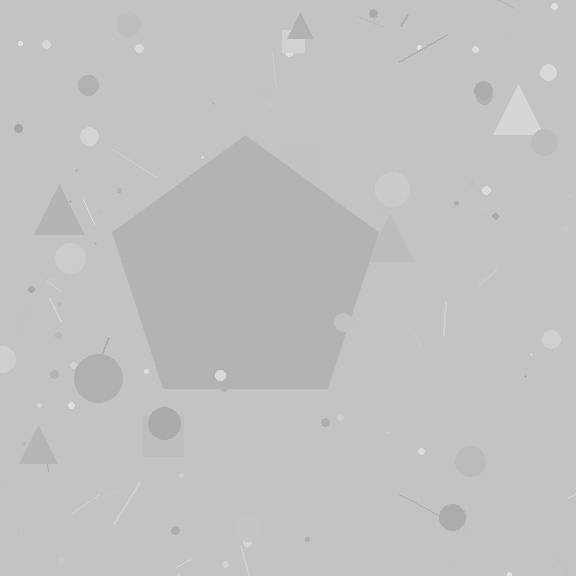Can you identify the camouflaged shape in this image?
The camouflaged shape is a pentagon.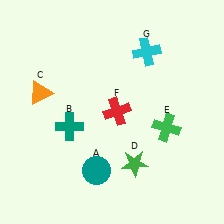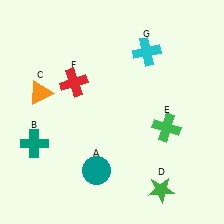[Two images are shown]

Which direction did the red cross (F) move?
The red cross (F) moved left.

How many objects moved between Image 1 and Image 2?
3 objects moved between the two images.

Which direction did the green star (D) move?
The green star (D) moved down.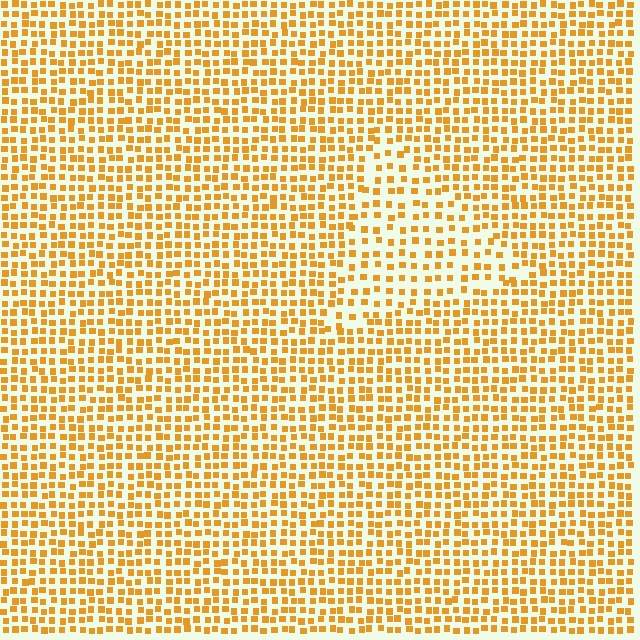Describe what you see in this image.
The image contains small orange elements arranged at two different densities. A triangle-shaped region is visible where the elements are less densely packed than the surrounding area.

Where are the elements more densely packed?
The elements are more densely packed outside the triangle boundary.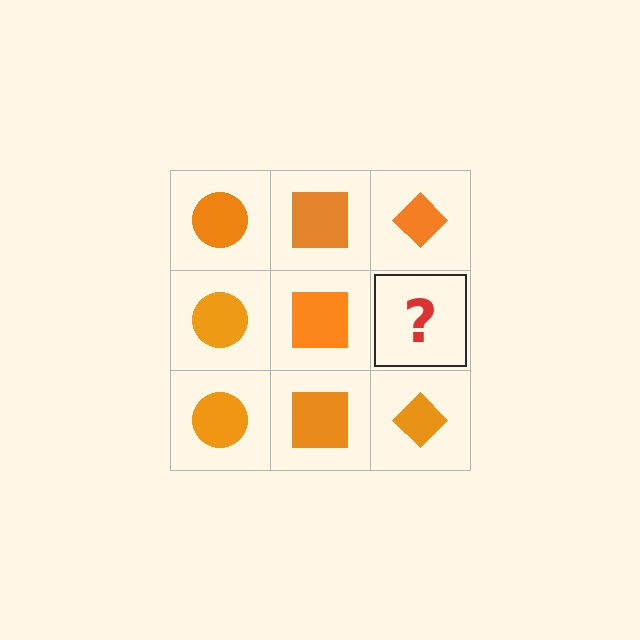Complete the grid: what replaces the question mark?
The question mark should be replaced with an orange diamond.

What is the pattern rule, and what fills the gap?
The rule is that each column has a consistent shape. The gap should be filled with an orange diamond.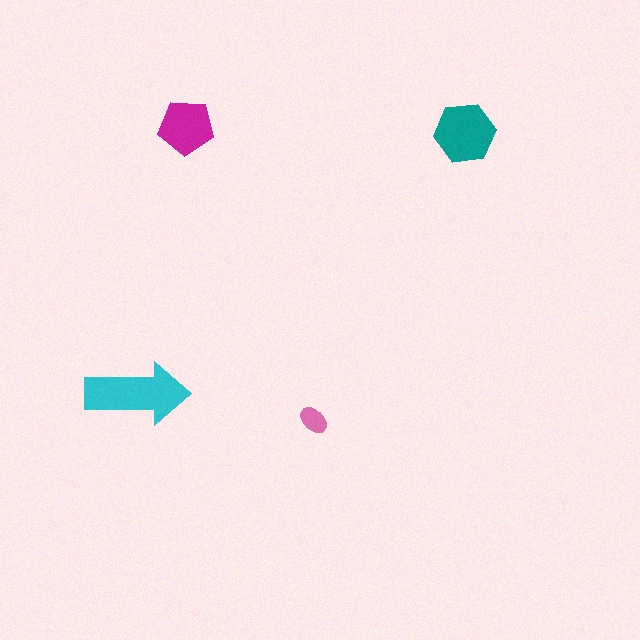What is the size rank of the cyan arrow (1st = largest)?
1st.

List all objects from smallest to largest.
The pink ellipse, the magenta pentagon, the teal hexagon, the cyan arrow.